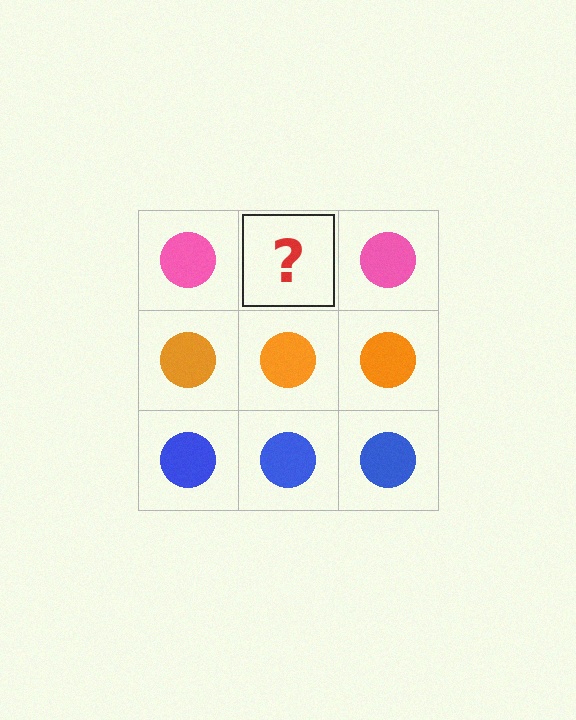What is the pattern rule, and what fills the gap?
The rule is that each row has a consistent color. The gap should be filled with a pink circle.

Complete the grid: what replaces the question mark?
The question mark should be replaced with a pink circle.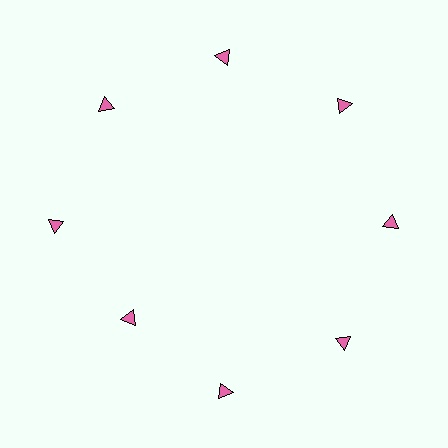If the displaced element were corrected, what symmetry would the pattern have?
It would have 8-fold rotational symmetry — the pattern would map onto itself every 45 degrees.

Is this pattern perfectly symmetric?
No. The 8 pink triangles are arranged in a ring, but one element near the 8 o'clock position is pulled inward toward the center, breaking the 8-fold rotational symmetry.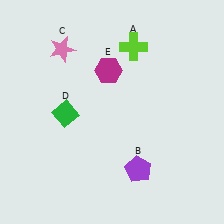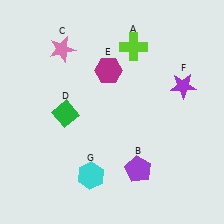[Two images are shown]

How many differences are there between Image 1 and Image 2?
There are 2 differences between the two images.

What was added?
A purple star (F), a cyan hexagon (G) were added in Image 2.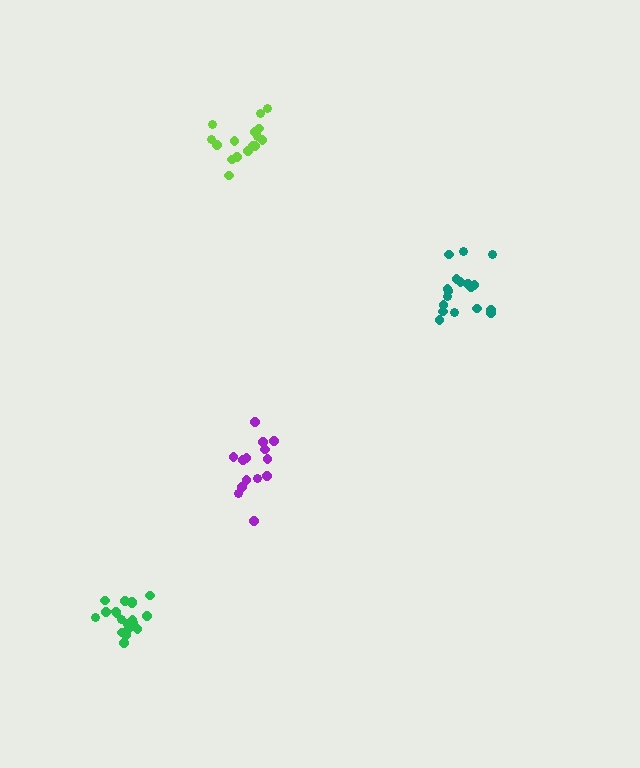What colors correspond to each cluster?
The clusters are colored: purple, green, lime, teal.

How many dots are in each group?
Group 1: 14 dots, Group 2: 19 dots, Group 3: 16 dots, Group 4: 18 dots (67 total).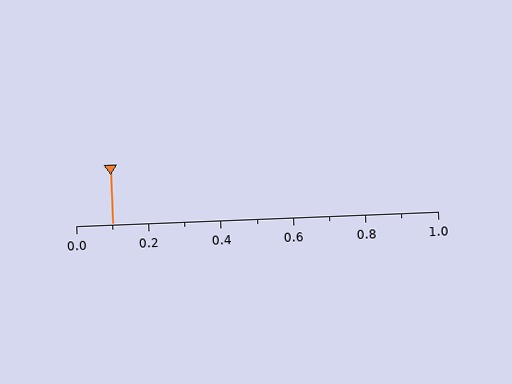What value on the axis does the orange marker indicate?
The marker indicates approximately 0.1.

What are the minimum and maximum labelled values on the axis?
The axis runs from 0.0 to 1.0.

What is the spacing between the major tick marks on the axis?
The major ticks are spaced 0.2 apart.